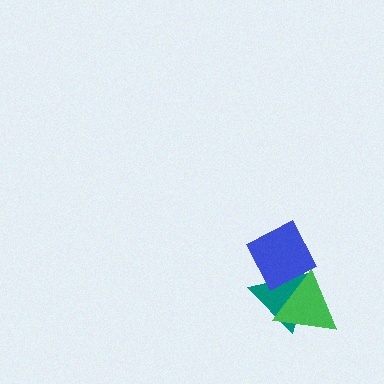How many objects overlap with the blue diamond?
2 objects overlap with the blue diamond.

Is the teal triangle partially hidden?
Yes, it is partially covered by another shape.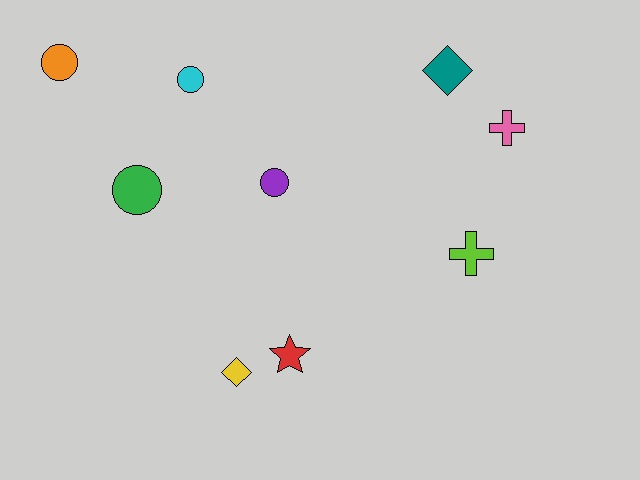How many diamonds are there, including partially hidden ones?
There are 2 diamonds.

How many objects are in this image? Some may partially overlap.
There are 9 objects.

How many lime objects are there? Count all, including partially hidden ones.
There is 1 lime object.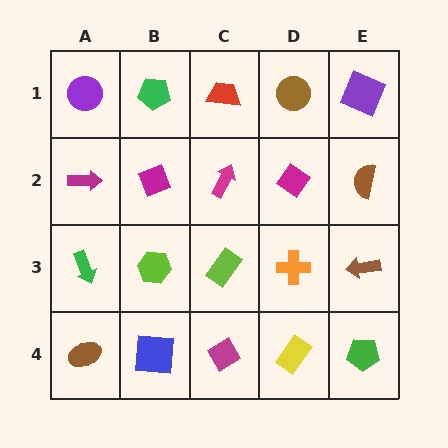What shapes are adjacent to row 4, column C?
A lime rectangle (row 3, column C), a blue square (row 4, column B), a yellow rectangle (row 4, column D).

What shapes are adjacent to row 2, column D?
A brown circle (row 1, column D), an orange cross (row 3, column D), a magenta arrow (row 2, column C), a brown semicircle (row 2, column E).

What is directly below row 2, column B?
A lime hexagon.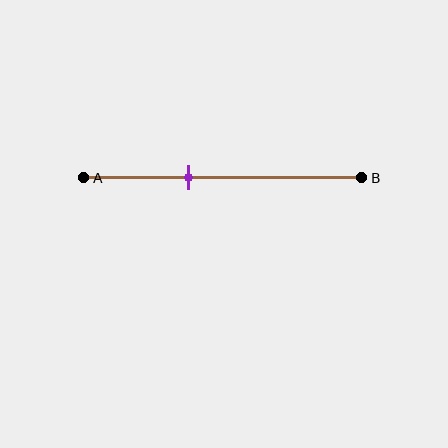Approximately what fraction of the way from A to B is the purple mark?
The purple mark is approximately 40% of the way from A to B.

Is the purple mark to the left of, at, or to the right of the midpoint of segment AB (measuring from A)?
The purple mark is to the left of the midpoint of segment AB.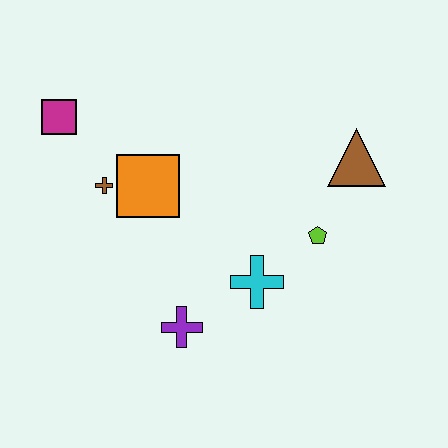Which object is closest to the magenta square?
The brown cross is closest to the magenta square.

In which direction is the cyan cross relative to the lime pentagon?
The cyan cross is to the left of the lime pentagon.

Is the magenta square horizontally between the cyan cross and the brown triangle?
No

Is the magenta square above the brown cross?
Yes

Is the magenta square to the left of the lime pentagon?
Yes